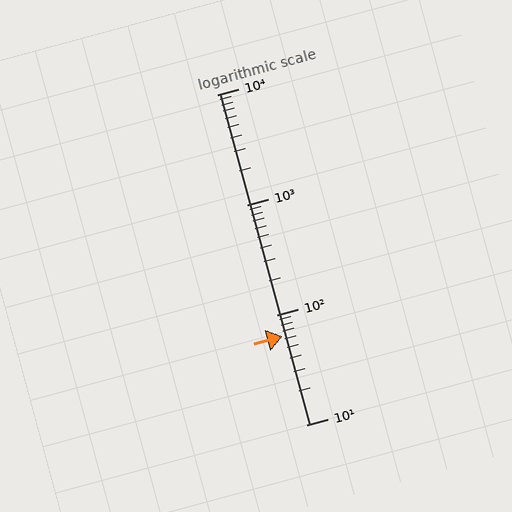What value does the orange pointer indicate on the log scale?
The pointer indicates approximately 64.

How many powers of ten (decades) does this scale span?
The scale spans 3 decades, from 10 to 10000.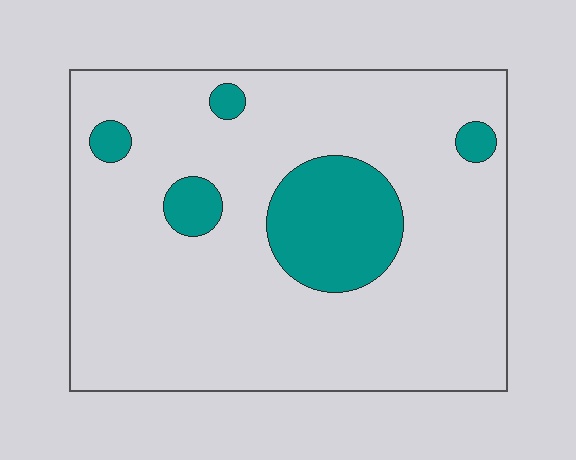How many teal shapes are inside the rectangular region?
5.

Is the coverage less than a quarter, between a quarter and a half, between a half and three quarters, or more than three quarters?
Less than a quarter.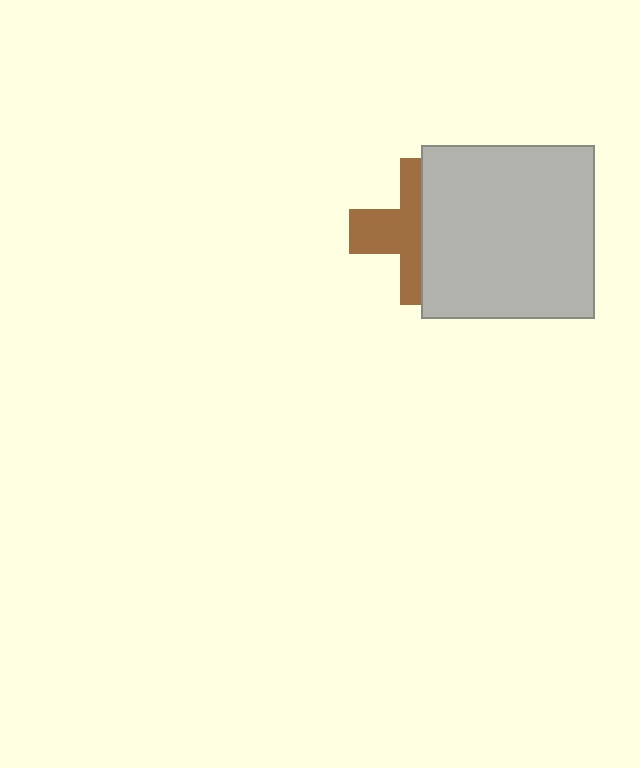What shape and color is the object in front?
The object in front is a light gray square.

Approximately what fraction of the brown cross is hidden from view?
Roughly 51% of the brown cross is hidden behind the light gray square.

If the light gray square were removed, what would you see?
You would see the complete brown cross.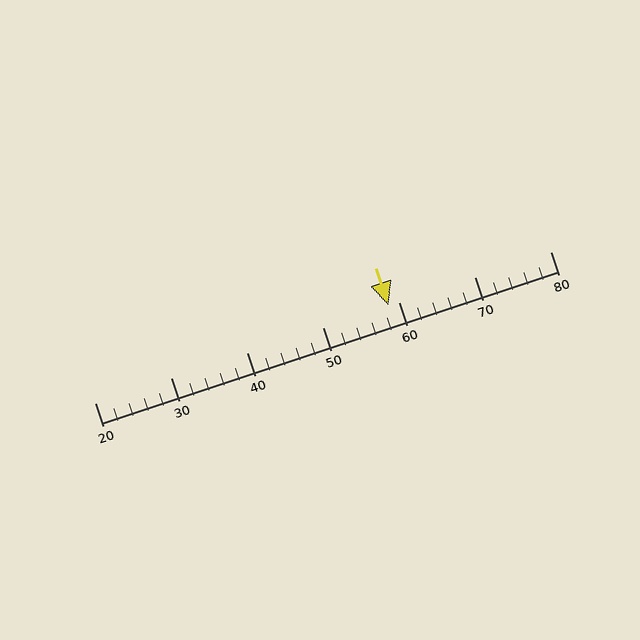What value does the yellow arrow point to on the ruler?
The yellow arrow points to approximately 59.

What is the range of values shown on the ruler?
The ruler shows values from 20 to 80.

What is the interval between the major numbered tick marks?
The major tick marks are spaced 10 units apart.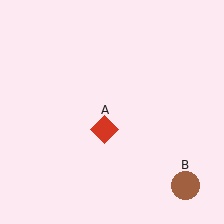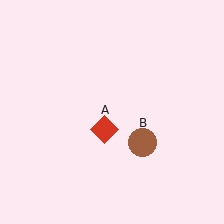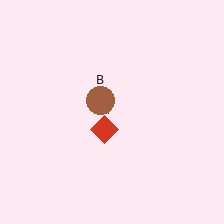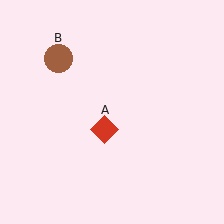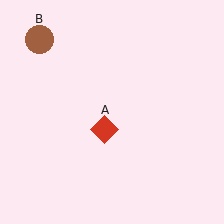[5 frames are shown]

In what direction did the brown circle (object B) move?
The brown circle (object B) moved up and to the left.